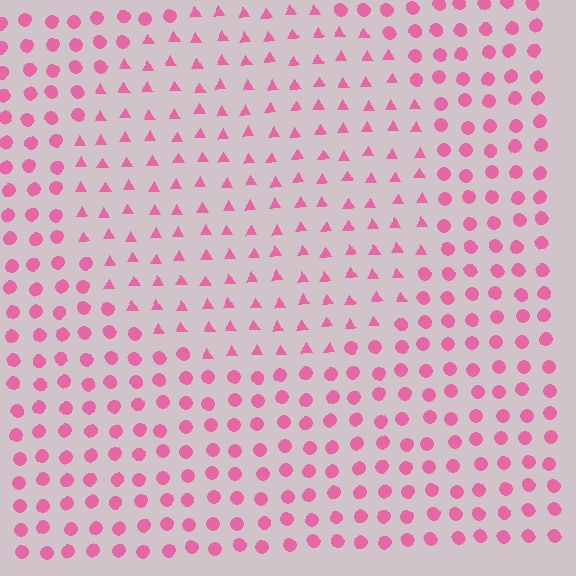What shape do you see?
I see a circle.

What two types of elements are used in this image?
The image uses triangles inside the circle region and circles outside it.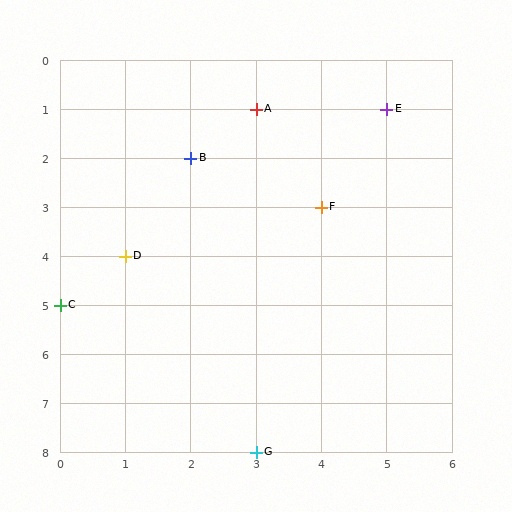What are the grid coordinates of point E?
Point E is at grid coordinates (5, 1).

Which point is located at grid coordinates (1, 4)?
Point D is at (1, 4).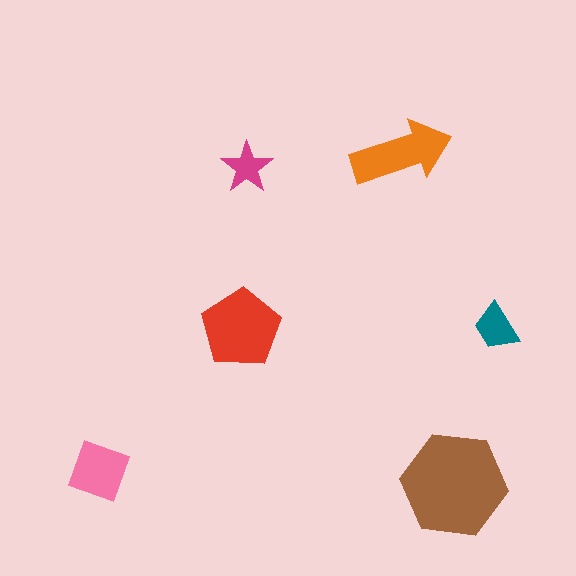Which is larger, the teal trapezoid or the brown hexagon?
The brown hexagon.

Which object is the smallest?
The magenta star.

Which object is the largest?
The brown hexagon.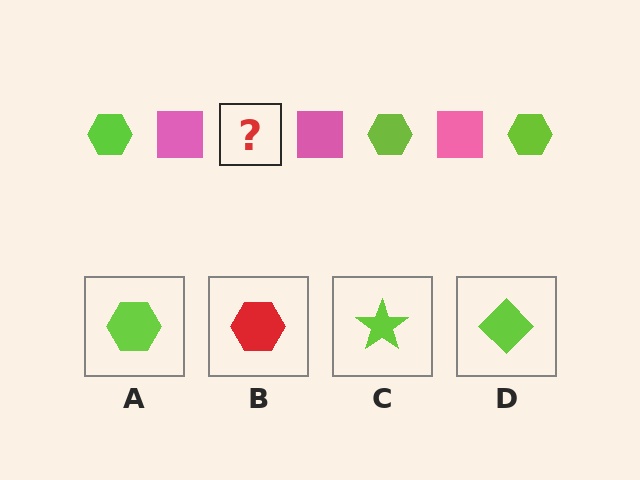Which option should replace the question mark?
Option A.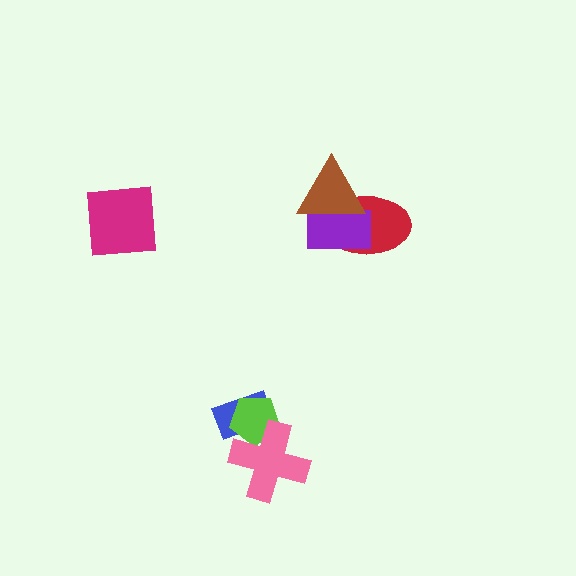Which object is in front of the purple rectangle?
The brown triangle is in front of the purple rectangle.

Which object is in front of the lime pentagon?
The pink cross is in front of the lime pentagon.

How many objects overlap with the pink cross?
2 objects overlap with the pink cross.